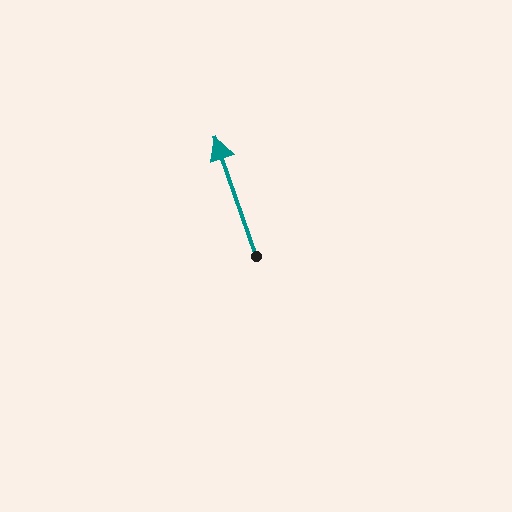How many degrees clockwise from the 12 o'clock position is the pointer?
Approximately 341 degrees.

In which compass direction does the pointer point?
North.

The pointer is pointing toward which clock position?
Roughly 11 o'clock.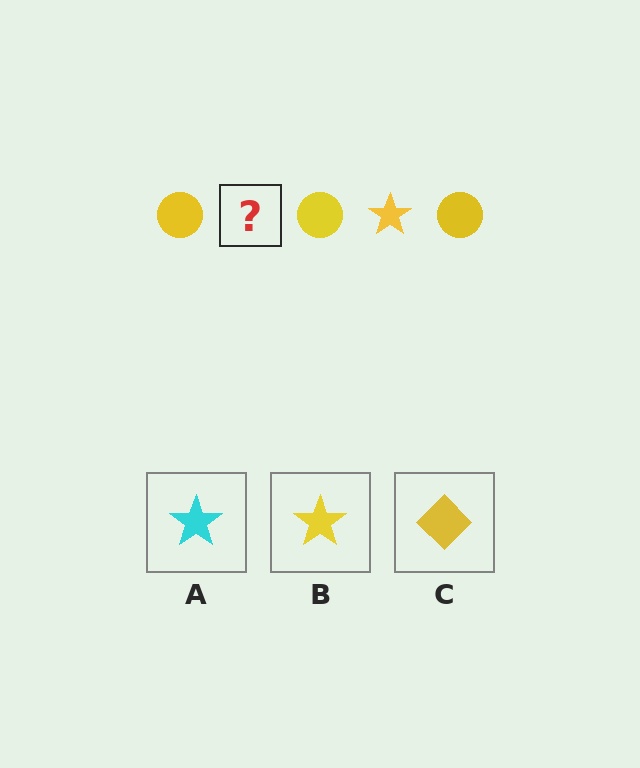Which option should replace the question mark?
Option B.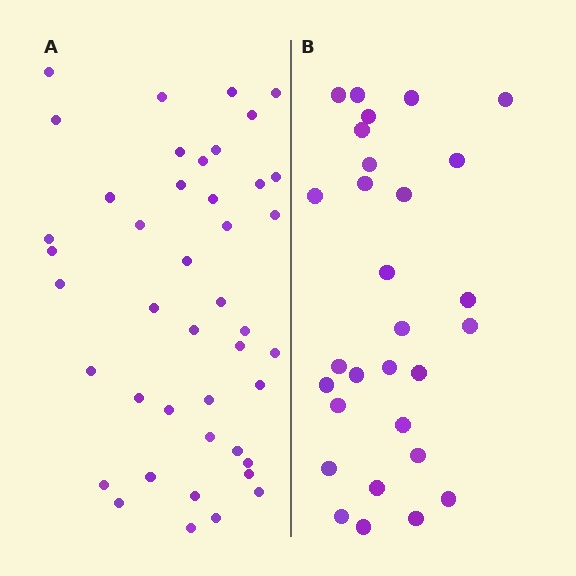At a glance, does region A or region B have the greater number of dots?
Region A (the left region) has more dots.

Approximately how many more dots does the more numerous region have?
Region A has approximately 15 more dots than region B.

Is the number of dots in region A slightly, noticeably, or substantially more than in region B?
Region A has substantially more. The ratio is roughly 1.5 to 1.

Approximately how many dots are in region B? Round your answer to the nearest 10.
About 30 dots. (The exact count is 29, which rounds to 30.)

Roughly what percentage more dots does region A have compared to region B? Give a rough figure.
About 50% more.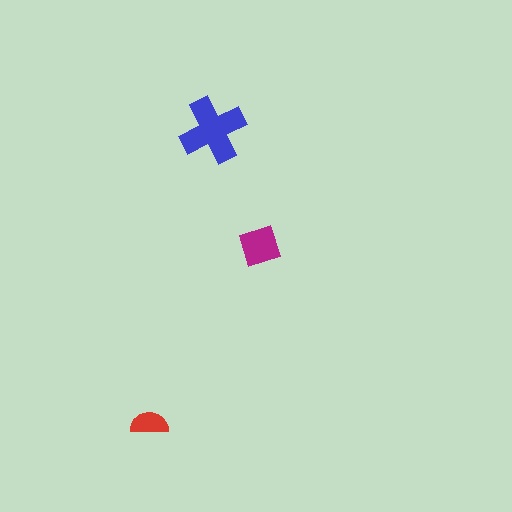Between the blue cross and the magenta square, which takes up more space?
The blue cross.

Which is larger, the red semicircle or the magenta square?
The magenta square.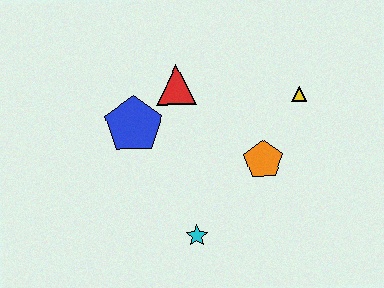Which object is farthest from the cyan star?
The yellow triangle is farthest from the cyan star.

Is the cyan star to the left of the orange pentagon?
Yes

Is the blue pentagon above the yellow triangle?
No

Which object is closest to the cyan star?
The orange pentagon is closest to the cyan star.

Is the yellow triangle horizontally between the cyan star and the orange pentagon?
No